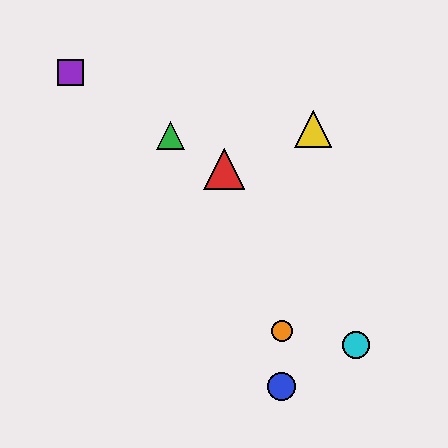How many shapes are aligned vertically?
2 shapes (the blue circle, the orange circle) are aligned vertically.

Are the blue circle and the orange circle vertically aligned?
Yes, both are at x≈282.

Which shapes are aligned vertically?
The blue circle, the orange circle are aligned vertically.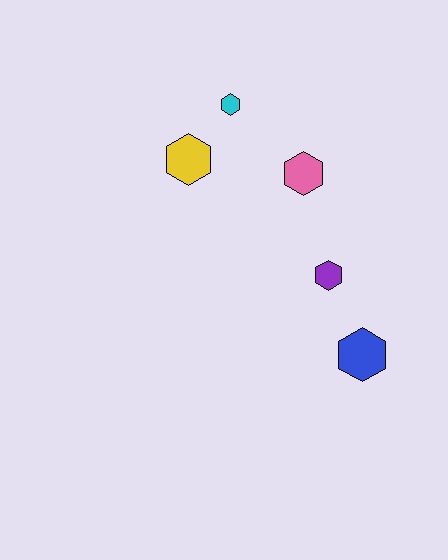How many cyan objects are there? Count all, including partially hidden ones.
There is 1 cyan object.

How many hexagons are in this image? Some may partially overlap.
There are 5 hexagons.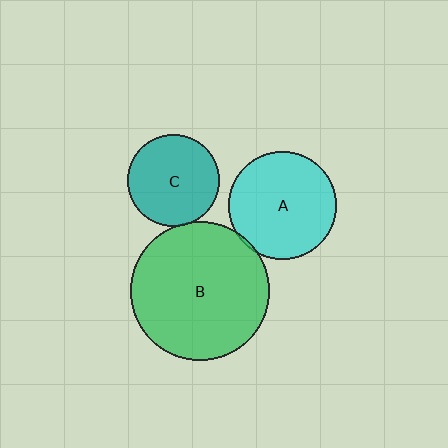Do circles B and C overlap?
Yes.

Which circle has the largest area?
Circle B (green).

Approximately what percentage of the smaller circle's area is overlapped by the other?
Approximately 5%.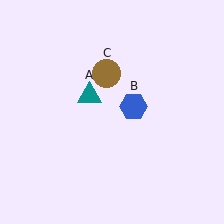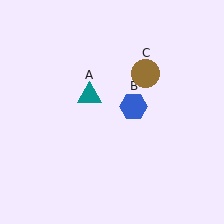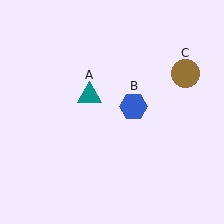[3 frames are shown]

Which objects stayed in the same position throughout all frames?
Teal triangle (object A) and blue hexagon (object B) remained stationary.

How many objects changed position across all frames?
1 object changed position: brown circle (object C).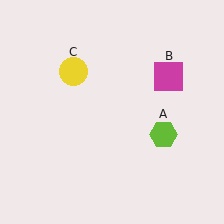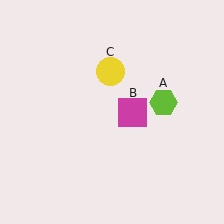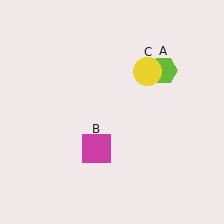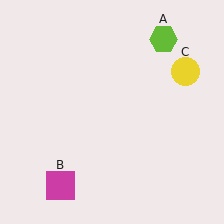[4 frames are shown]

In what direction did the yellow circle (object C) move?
The yellow circle (object C) moved right.